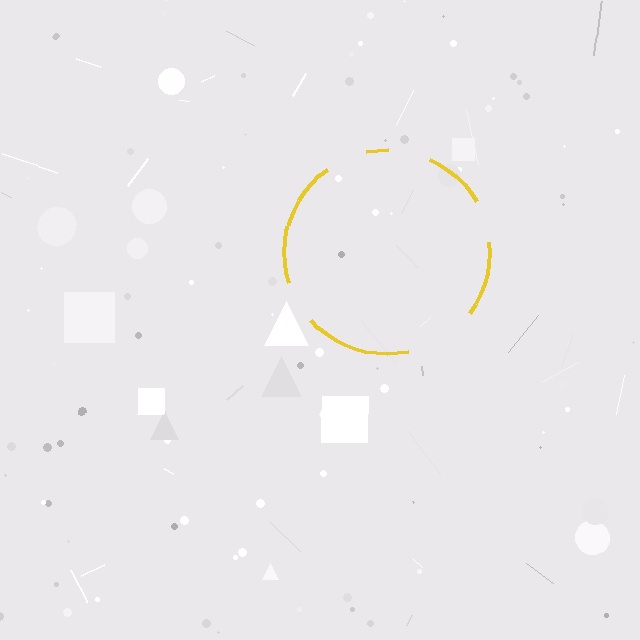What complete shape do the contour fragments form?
The contour fragments form a circle.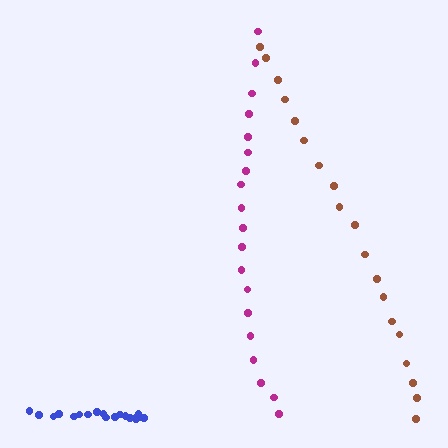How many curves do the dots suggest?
There are 3 distinct paths.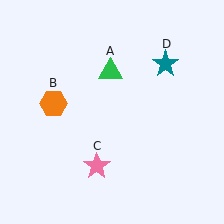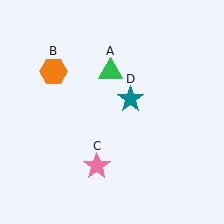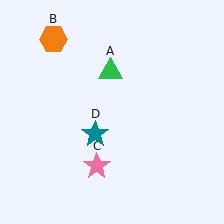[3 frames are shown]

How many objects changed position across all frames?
2 objects changed position: orange hexagon (object B), teal star (object D).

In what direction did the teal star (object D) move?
The teal star (object D) moved down and to the left.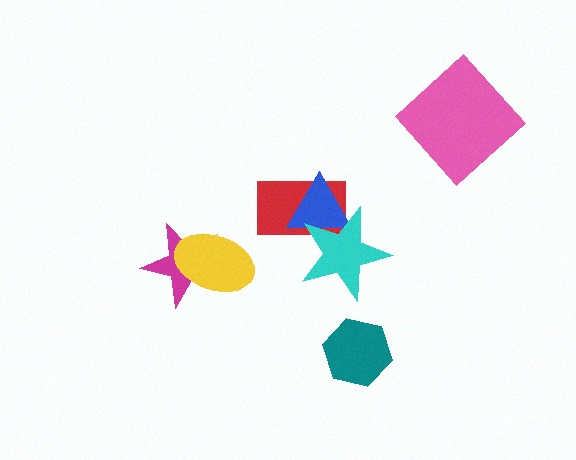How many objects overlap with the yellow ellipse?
1 object overlaps with the yellow ellipse.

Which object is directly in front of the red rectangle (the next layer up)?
The blue triangle is directly in front of the red rectangle.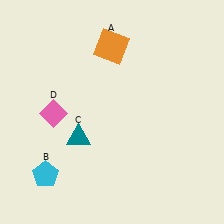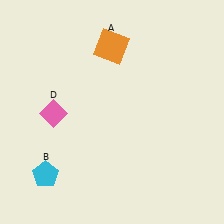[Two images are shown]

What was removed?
The teal triangle (C) was removed in Image 2.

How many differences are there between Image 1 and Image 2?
There is 1 difference between the two images.